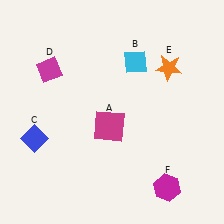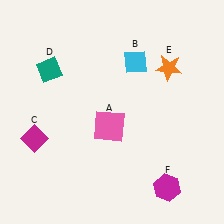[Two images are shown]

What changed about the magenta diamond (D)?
In Image 1, D is magenta. In Image 2, it changed to teal.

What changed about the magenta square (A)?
In Image 1, A is magenta. In Image 2, it changed to pink.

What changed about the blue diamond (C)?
In Image 1, C is blue. In Image 2, it changed to magenta.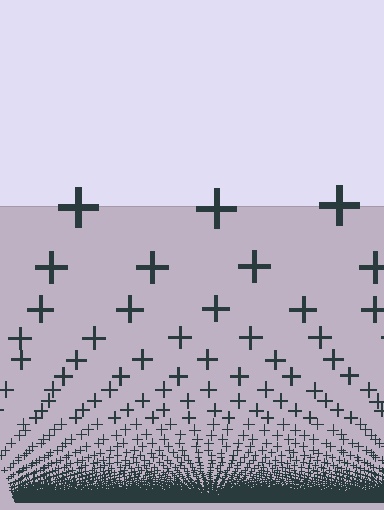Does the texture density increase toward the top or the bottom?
Density increases toward the bottom.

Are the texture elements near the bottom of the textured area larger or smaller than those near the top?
Smaller. The gradient is inverted — elements near the bottom are smaller and denser.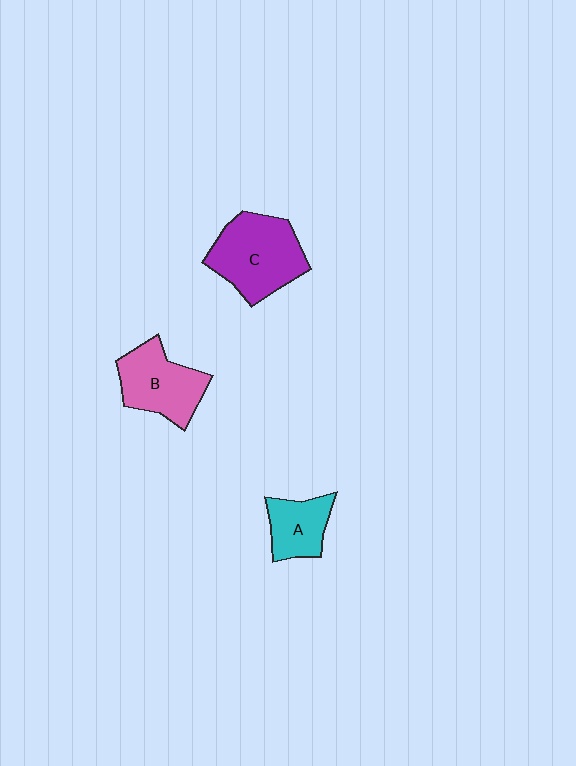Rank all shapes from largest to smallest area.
From largest to smallest: C (purple), B (pink), A (cyan).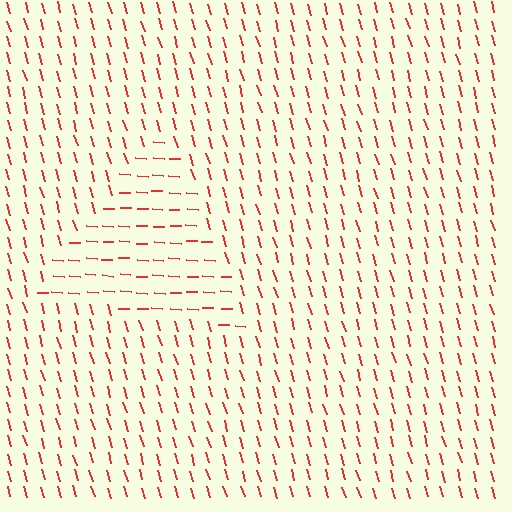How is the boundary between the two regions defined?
The boundary is defined purely by a change in line orientation (approximately 70 degrees difference). All lines are the same color and thickness.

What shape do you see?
I see a triangle.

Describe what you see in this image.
The image is filled with small red line segments. A triangle region in the image has lines oriented differently from the surrounding lines, creating a visible texture boundary.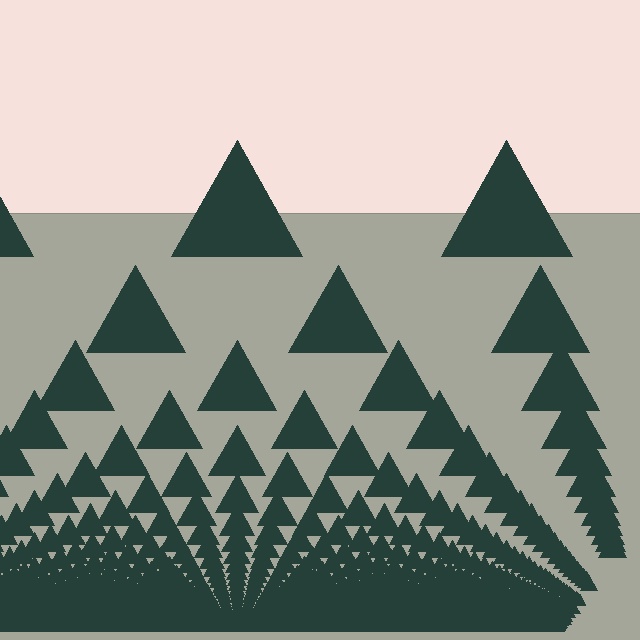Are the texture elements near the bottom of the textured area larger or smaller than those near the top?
Smaller. The gradient is inverted — elements near the bottom are smaller and denser.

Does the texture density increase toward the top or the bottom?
Density increases toward the bottom.